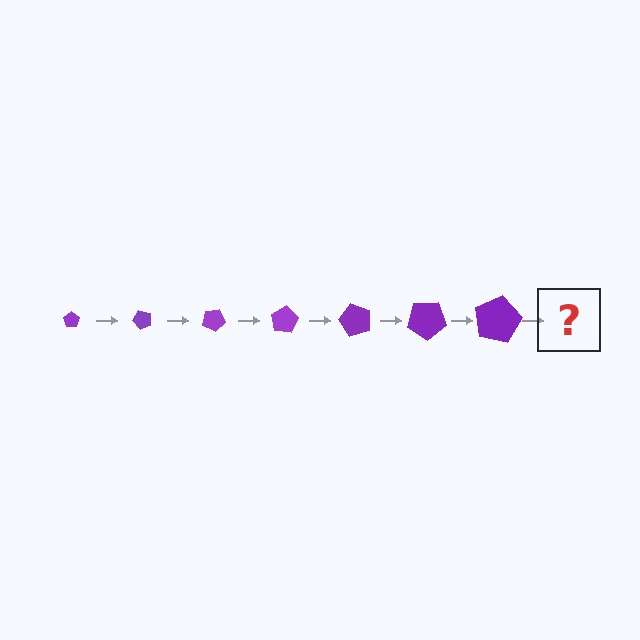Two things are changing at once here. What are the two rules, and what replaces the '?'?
The two rules are that the pentagon grows larger each step and it rotates 50 degrees each step. The '?' should be a pentagon, larger than the previous one and rotated 350 degrees from the start.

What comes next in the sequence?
The next element should be a pentagon, larger than the previous one and rotated 350 degrees from the start.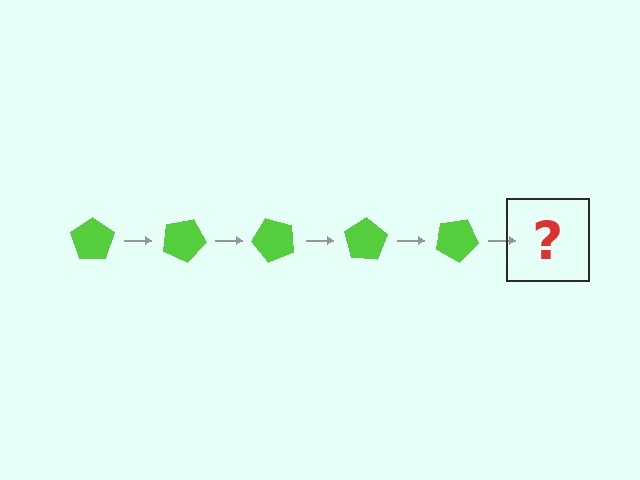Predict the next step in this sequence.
The next step is a lime pentagon rotated 125 degrees.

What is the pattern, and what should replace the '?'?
The pattern is that the pentagon rotates 25 degrees each step. The '?' should be a lime pentagon rotated 125 degrees.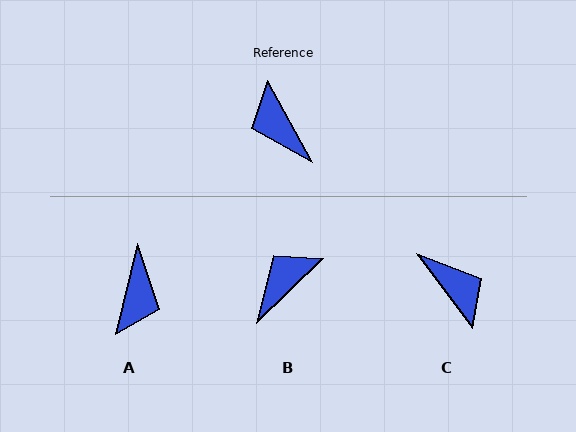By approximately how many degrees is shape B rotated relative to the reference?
Approximately 75 degrees clockwise.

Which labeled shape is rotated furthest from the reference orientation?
C, about 172 degrees away.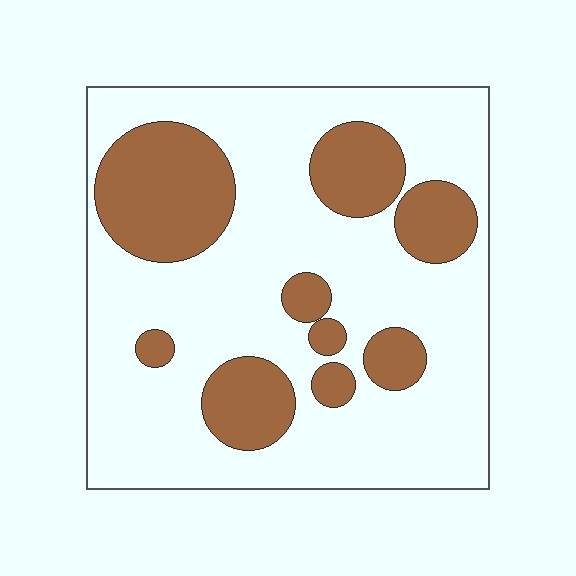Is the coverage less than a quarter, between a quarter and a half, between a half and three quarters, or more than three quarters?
Between a quarter and a half.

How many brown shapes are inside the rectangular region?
9.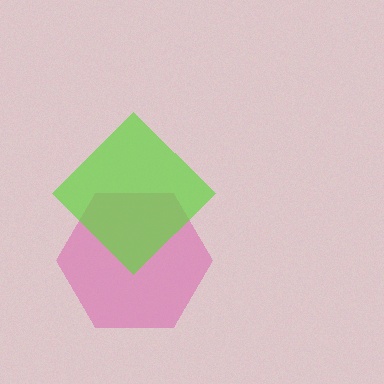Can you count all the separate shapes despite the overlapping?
Yes, there are 2 separate shapes.